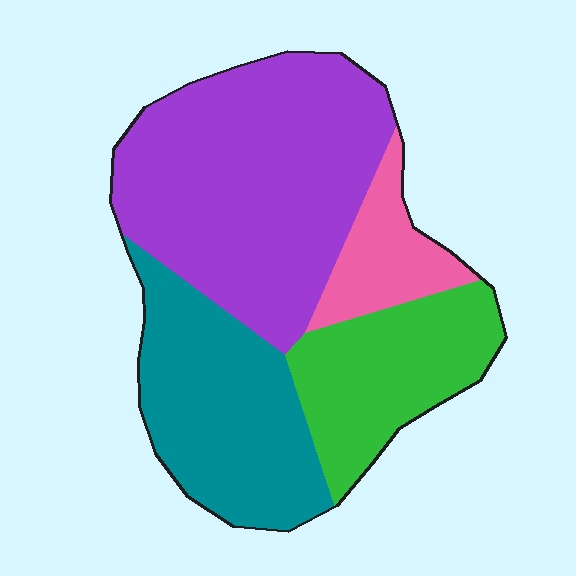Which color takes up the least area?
Pink, at roughly 10%.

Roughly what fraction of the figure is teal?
Teal takes up about one quarter (1/4) of the figure.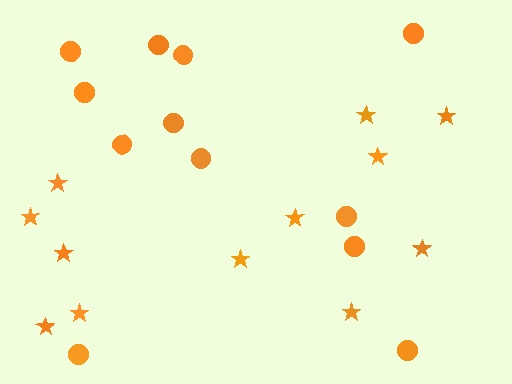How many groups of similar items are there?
There are 2 groups: one group of stars (12) and one group of circles (12).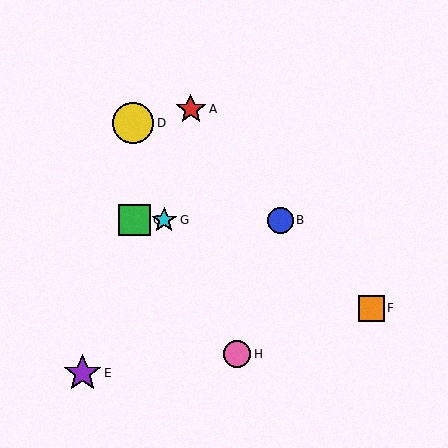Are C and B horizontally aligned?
Yes, both are at y≈220.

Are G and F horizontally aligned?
No, G is at y≈220 and F is at y≈308.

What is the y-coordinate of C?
Object C is at y≈220.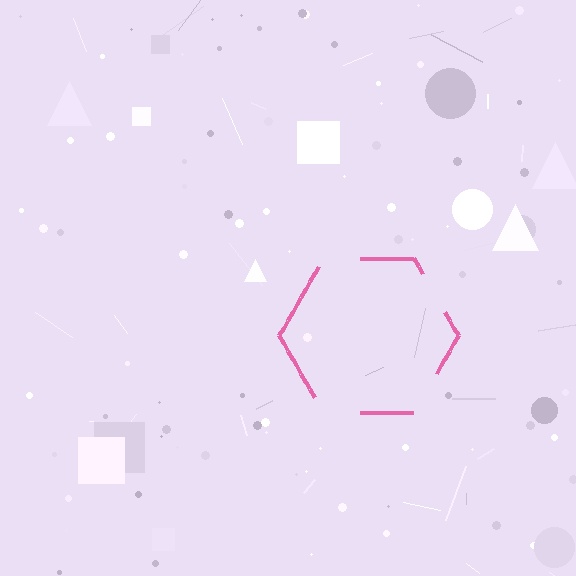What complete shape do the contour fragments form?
The contour fragments form a hexagon.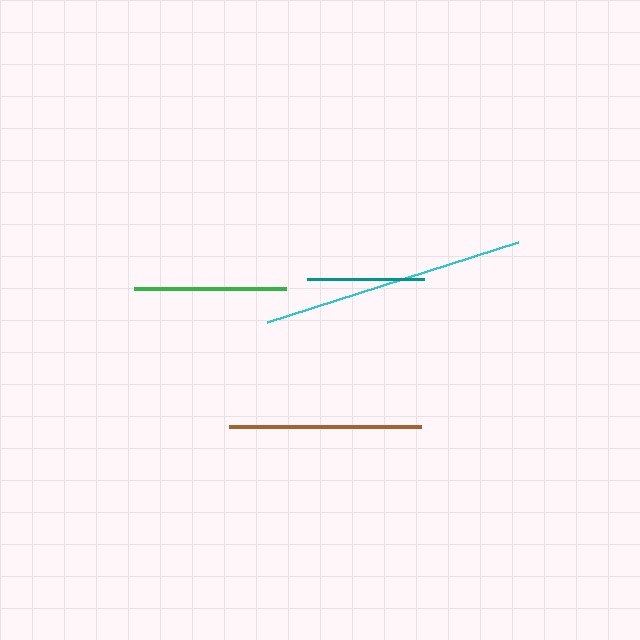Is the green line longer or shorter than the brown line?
The brown line is longer than the green line.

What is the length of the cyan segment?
The cyan segment is approximately 263 pixels long.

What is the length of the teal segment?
The teal segment is approximately 117 pixels long.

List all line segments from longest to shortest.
From longest to shortest: cyan, brown, green, teal.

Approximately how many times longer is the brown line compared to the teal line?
The brown line is approximately 1.6 times the length of the teal line.